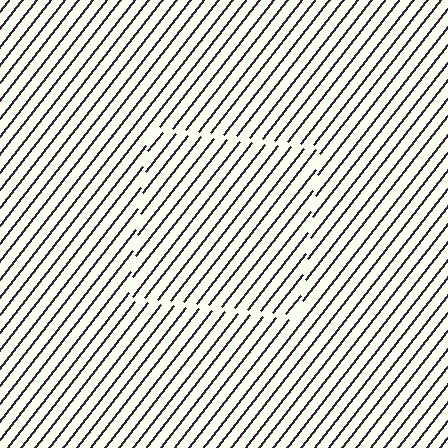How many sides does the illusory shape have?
4 sides — the line-ends trace a square.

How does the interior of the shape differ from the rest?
The interior of the shape contains the same grating, shifted by half a period — the contour is defined by the phase discontinuity where line-ends from the inner and outer gratings abut.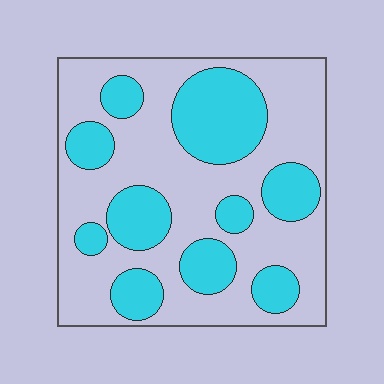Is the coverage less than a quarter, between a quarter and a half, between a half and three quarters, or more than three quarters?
Between a quarter and a half.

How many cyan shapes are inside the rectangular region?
10.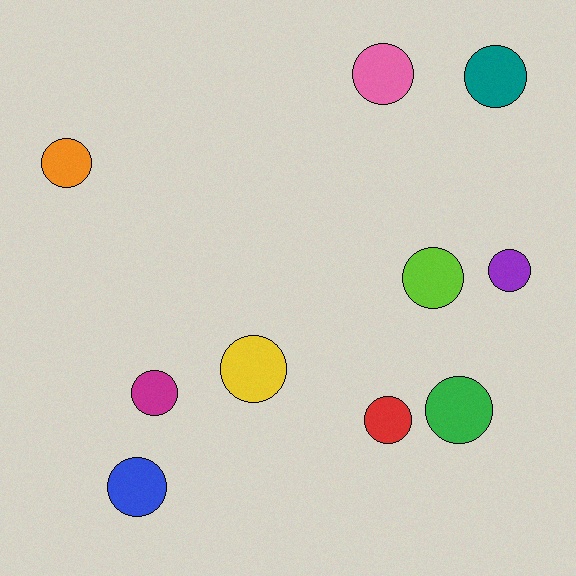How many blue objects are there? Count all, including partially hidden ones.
There is 1 blue object.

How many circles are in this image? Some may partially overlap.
There are 10 circles.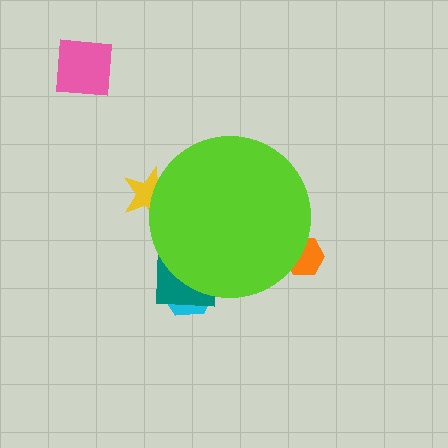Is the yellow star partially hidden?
Yes, the yellow star is partially hidden behind the lime circle.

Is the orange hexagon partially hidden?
Yes, the orange hexagon is partially hidden behind the lime circle.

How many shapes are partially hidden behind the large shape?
4 shapes are partially hidden.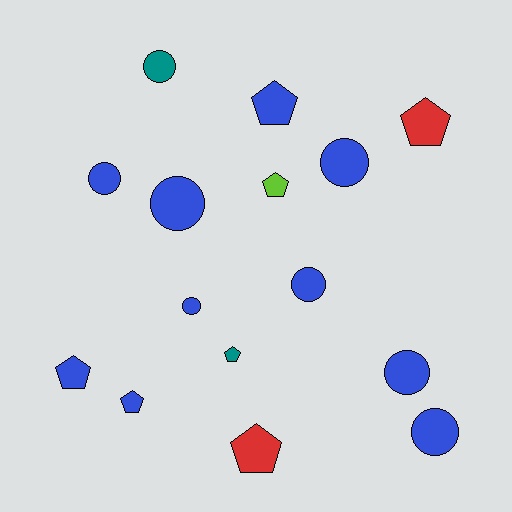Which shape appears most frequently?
Circle, with 8 objects.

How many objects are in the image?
There are 15 objects.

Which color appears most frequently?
Blue, with 10 objects.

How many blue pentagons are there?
There are 3 blue pentagons.